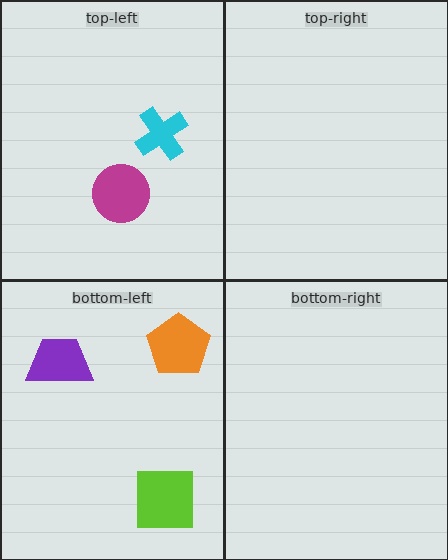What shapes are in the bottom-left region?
The purple trapezoid, the lime square, the orange pentagon.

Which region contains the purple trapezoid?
The bottom-left region.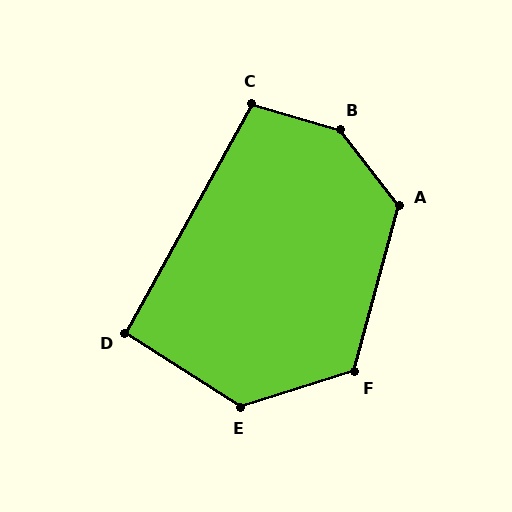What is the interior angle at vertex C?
Approximately 103 degrees (obtuse).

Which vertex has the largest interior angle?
B, at approximately 144 degrees.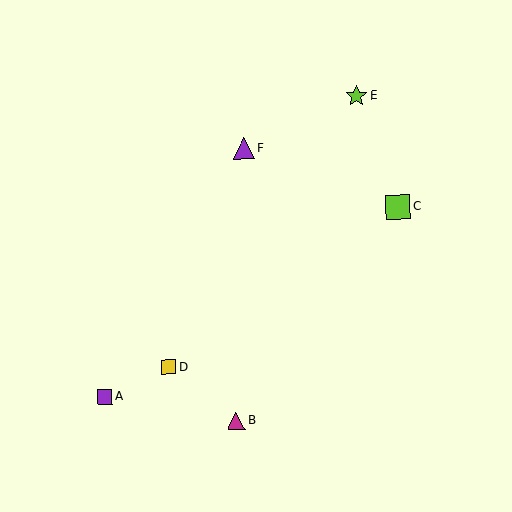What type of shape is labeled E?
Shape E is a lime star.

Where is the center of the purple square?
The center of the purple square is at (105, 397).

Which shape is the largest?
The lime square (labeled C) is the largest.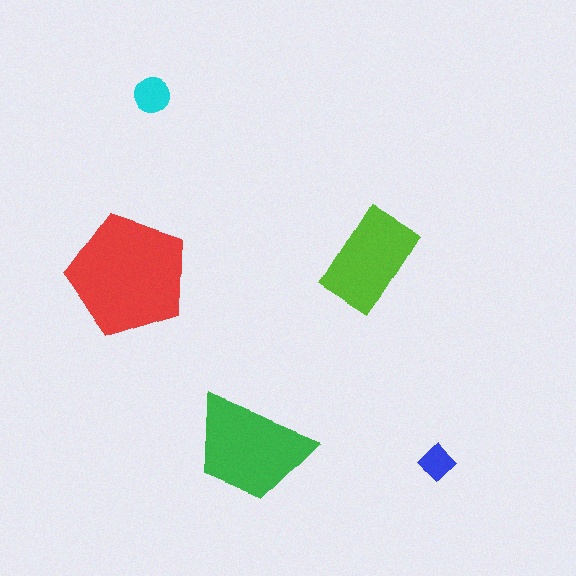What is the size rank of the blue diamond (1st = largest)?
5th.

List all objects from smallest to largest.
The blue diamond, the cyan circle, the lime rectangle, the green trapezoid, the red pentagon.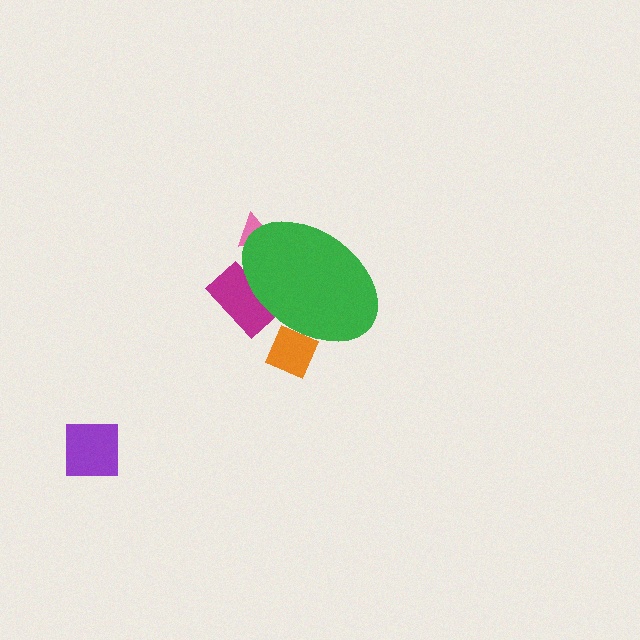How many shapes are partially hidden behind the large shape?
3 shapes are partially hidden.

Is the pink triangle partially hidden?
Yes, the pink triangle is partially hidden behind the green ellipse.